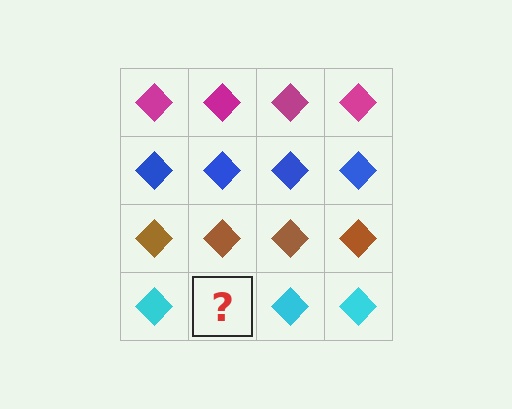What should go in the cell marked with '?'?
The missing cell should contain a cyan diamond.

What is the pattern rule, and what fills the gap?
The rule is that each row has a consistent color. The gap should be filled with a cyan diamond.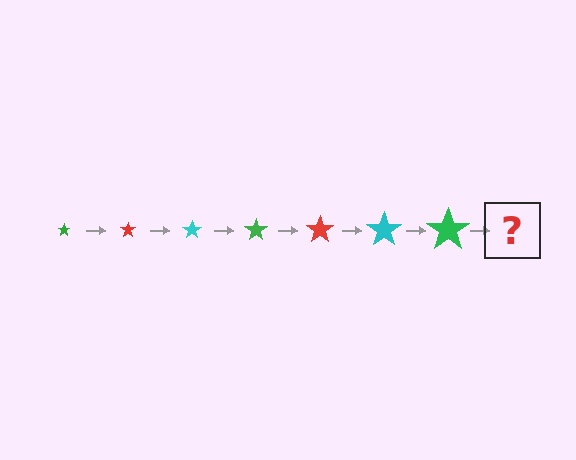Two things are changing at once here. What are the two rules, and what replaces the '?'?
The two rules are that the star grows larger each step and the color cycles through green, red, and cyan. The '?' should be a red star, larger than the previous one.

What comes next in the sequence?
The next element should be a red star, larger than the previous one.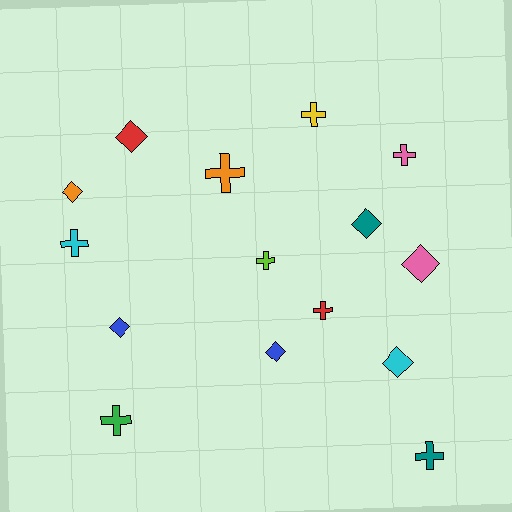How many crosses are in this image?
There are 8 crosses.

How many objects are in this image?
There are 15 objects.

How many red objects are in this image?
There are 2 red objects.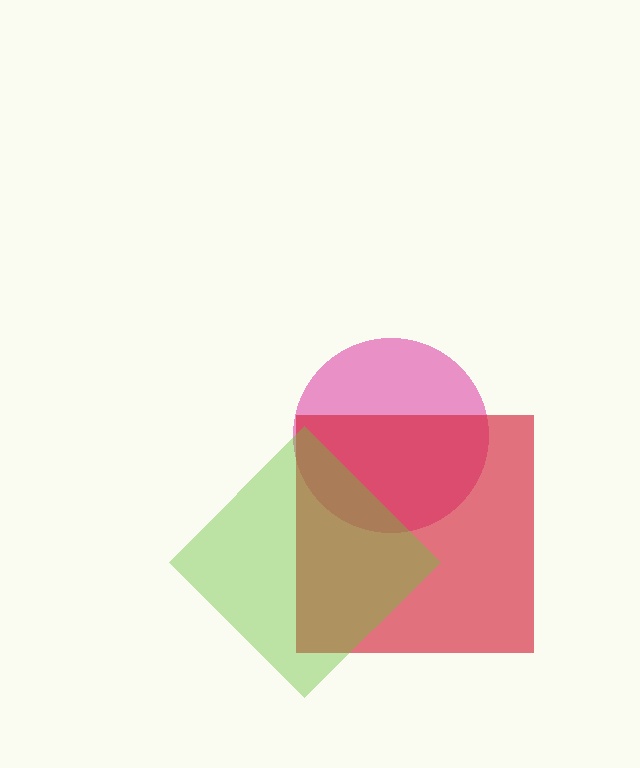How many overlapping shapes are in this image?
There are 3 overlapping shapes in the image.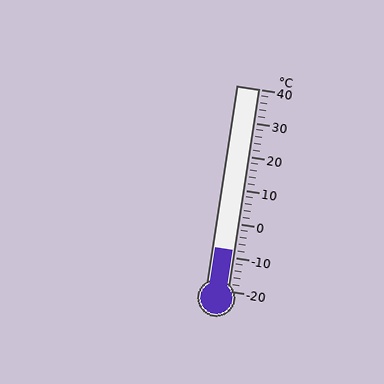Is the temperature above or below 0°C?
The temperature is below 0°C.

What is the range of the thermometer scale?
The thermometer scale ranges from -20°C to 40°C.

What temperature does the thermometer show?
The thermometer shows approximately -8°C.